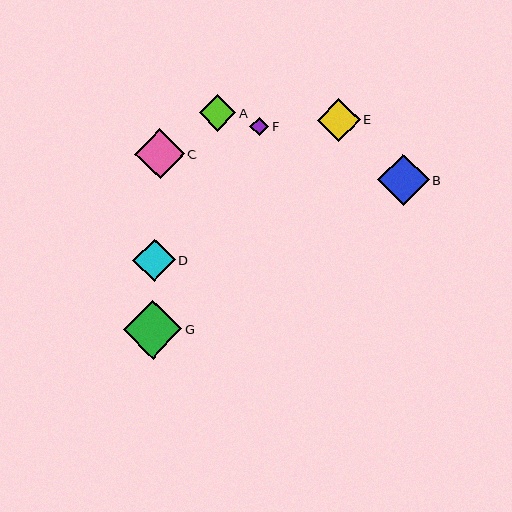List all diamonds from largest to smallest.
From largest to smallest: G, B, C, E, D, A, F.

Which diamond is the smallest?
Diamond F is the smallest with a size of approximately 19 pixels.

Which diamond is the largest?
Diamond G is the largest with a size of approximately 59 pixels.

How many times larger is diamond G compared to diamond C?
Diamond G is approximately 1.2 times the size of diamond C.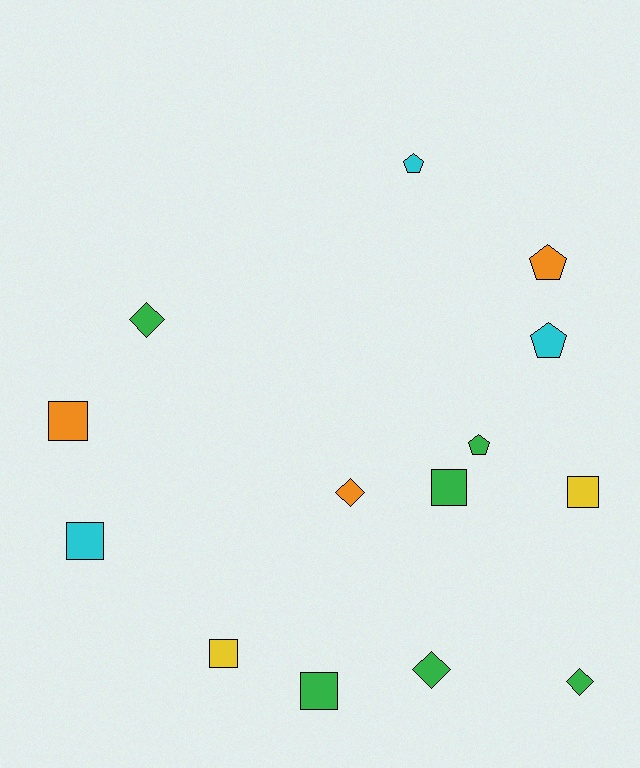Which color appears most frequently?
Green, with 6 objects.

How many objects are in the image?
There are 14 objects.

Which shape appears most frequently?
Square, with 6 objects.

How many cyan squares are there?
There is 1 cyan square.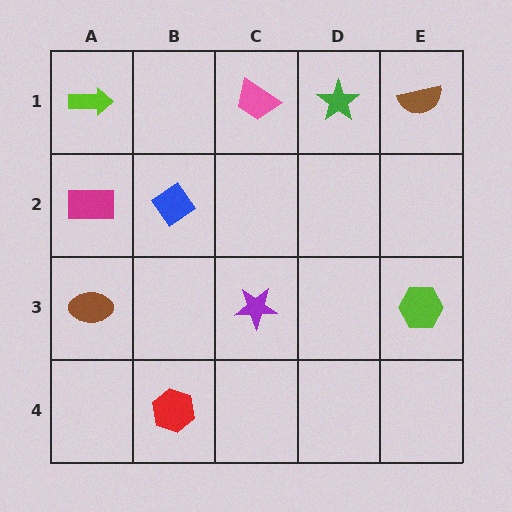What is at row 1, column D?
A green star.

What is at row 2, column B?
A blue diamond.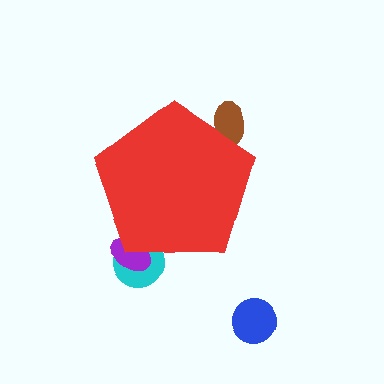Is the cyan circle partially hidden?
Yes, the cyan circle is partially hidden behind the red pentagon.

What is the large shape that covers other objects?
A red pentagon.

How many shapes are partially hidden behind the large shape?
3 shapes are partially hidden.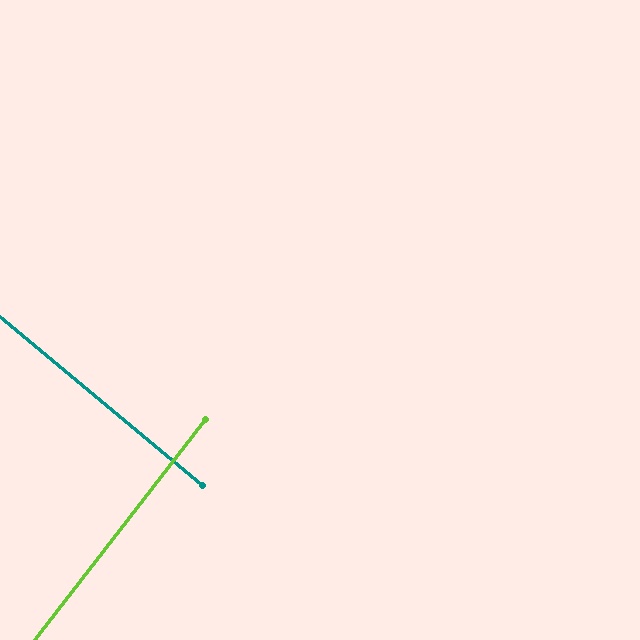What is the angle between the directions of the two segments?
Approximately 88 degrees.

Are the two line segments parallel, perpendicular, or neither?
Perpendicular — they meet at approximately 88°.